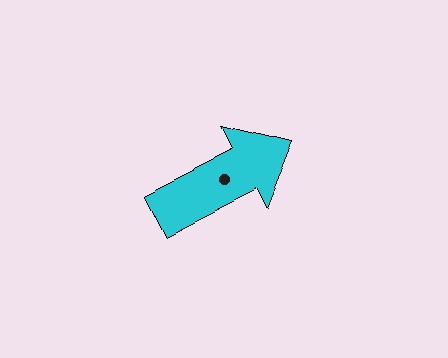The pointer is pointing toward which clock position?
Roughly 2 o'clock.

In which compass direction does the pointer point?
Northeast.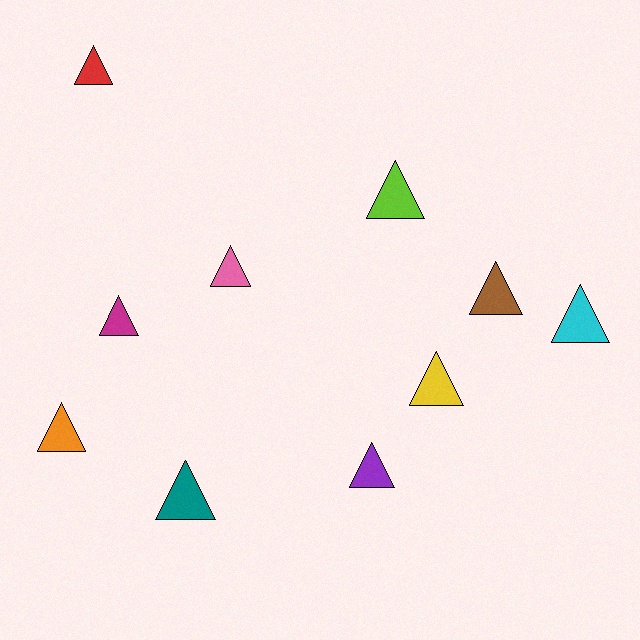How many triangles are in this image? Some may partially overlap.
There are 10 triangles.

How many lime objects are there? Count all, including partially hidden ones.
There is 1 lime object.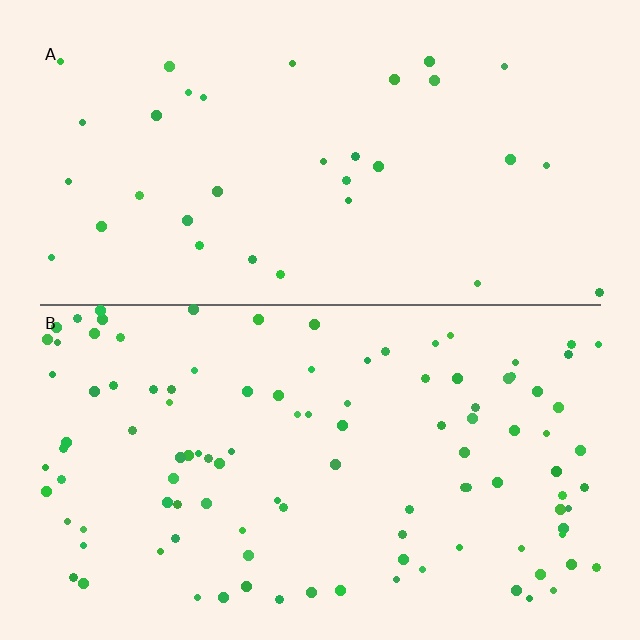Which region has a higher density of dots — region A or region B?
B (the bottom).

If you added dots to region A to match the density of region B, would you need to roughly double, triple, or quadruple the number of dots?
Approximately triple.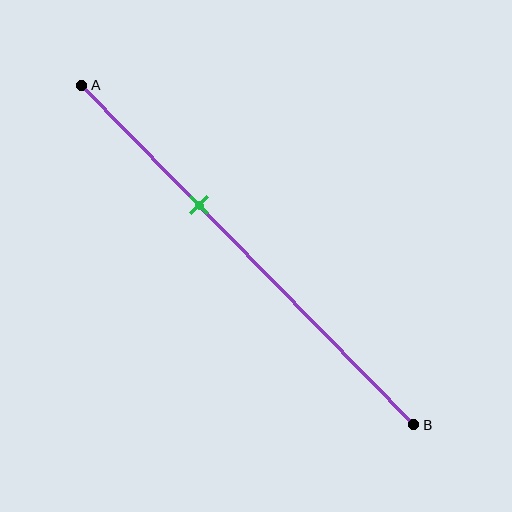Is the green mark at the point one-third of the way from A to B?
Yes, the mark is approximately at the one-third point.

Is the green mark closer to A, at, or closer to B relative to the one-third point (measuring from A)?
The green mark is approximately at the one-third point of segment AB.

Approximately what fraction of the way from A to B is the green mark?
The green mark is approximately 35% of the way from A to B.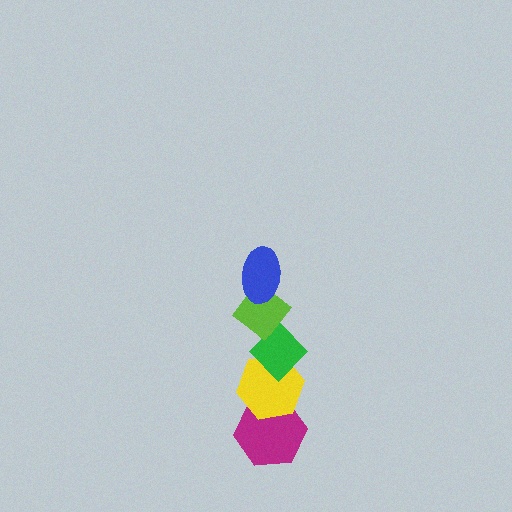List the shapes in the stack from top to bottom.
From top to bottom: the blue ellipse, the lime diamond, the green diamond, the yellow hexagon, the magenta hexagon.